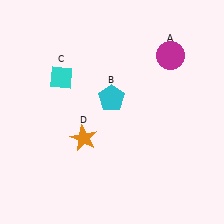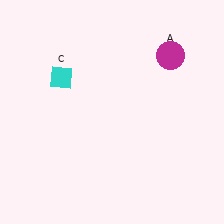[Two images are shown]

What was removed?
The orange star (D), the cyan pentagon (B) were removed in Image 2.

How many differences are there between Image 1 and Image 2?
There are 2 differences between the two images.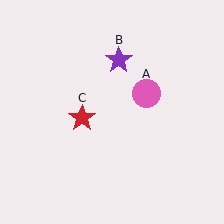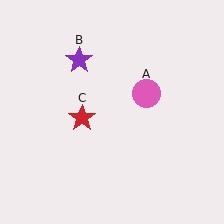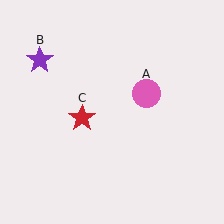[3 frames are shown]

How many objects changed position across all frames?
1 object changed position: purple star (object B).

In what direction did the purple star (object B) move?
The purple star (object B) moved left.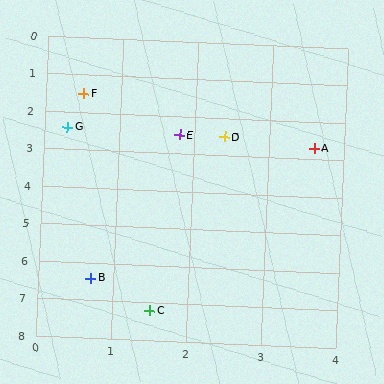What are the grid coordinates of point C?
Point C is at approximately (1.5, 7.2).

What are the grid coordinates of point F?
Point F is at approximately (0.5, 1.5).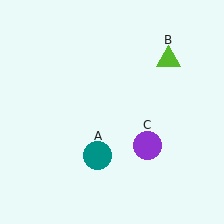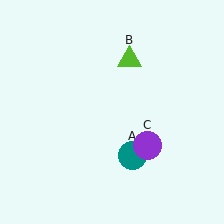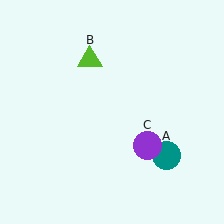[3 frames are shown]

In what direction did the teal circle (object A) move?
The teal circle (object A) moved right.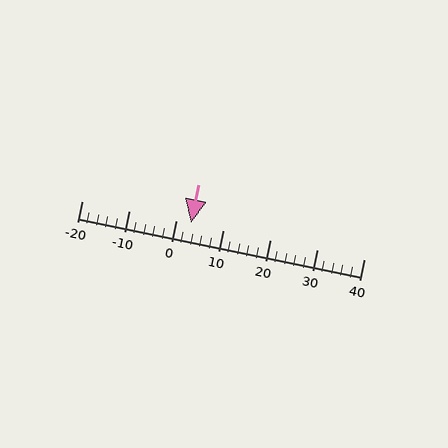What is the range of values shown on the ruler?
The ruler shows values from -20 to 40.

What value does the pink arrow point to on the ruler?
The pink arrow points to approximately 3.